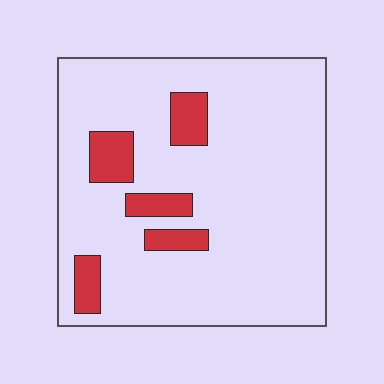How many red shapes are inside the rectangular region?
5.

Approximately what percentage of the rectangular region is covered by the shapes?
Approximately 10%.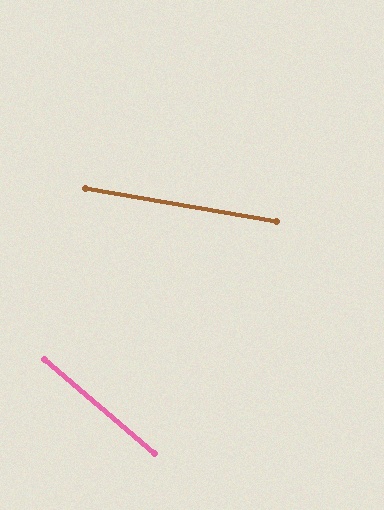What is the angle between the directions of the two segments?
Approximately 30 degrees.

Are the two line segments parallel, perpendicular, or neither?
Neither parallel nor perpendicular — they differ by about 30°.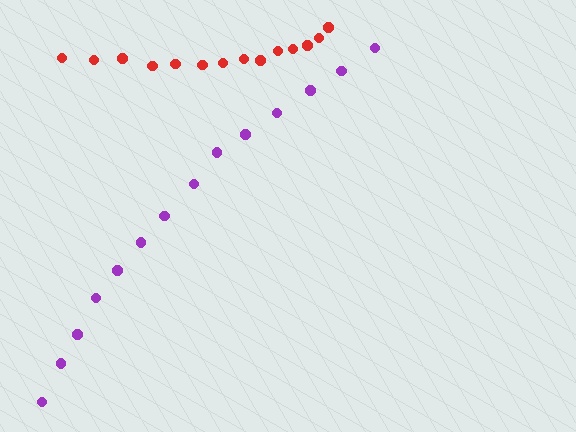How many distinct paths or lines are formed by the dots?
There are 2 distinct paths.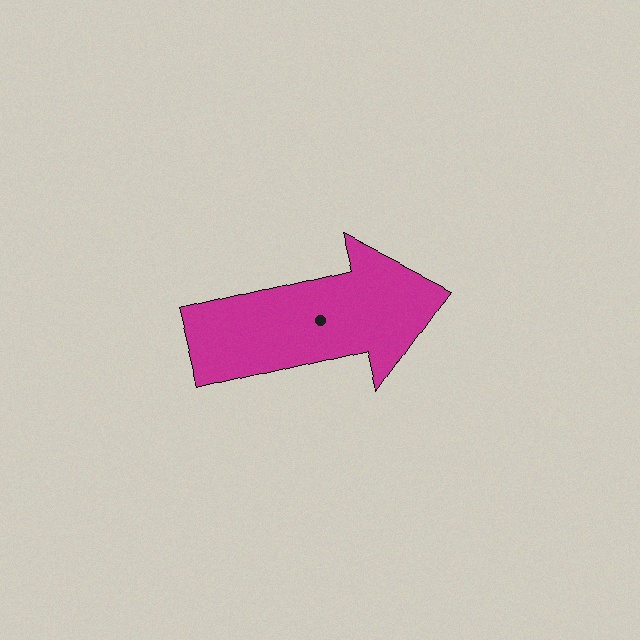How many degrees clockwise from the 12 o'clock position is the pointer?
Approximately 76 degrees.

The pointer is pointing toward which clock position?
Roughly 3 o'clock.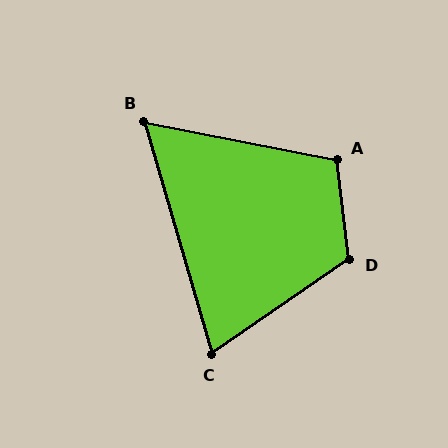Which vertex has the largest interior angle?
D, at approximately 117 degrees.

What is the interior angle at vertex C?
Approximately 72 degrees (acute).